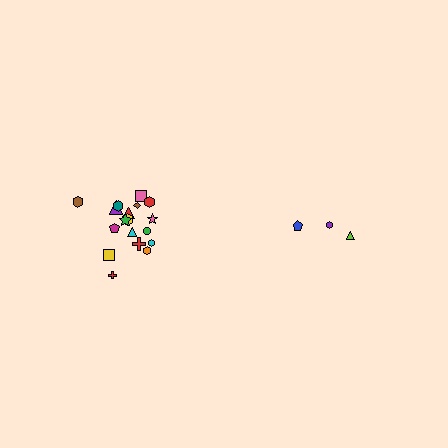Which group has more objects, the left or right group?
The left group.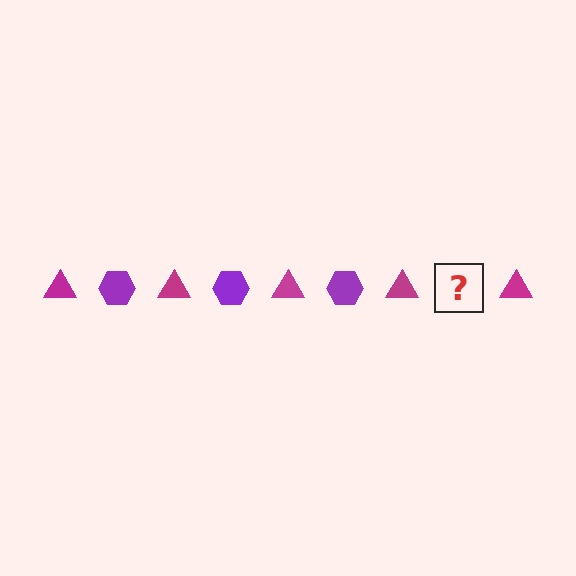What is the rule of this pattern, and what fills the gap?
The rule is that the pattern alternates between magenta triangle and purple hexagon. The gap should be filled with a purple hexagon.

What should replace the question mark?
The question mark should be replaced with a purple hexagon.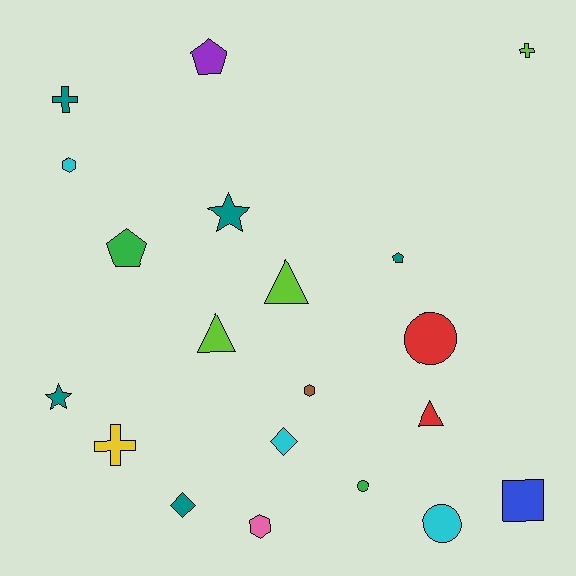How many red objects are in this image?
There are 2 red objects.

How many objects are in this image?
There are 20 objects.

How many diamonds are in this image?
There are 2 diamonds.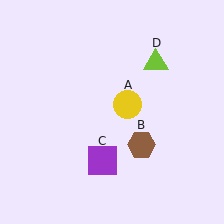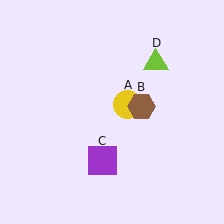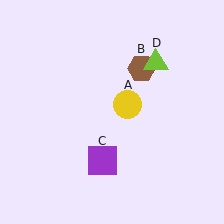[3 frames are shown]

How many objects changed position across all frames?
1 object changed position: brown hexagon (object B).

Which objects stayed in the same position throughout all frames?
Yellow circle (object A) and purple square (object C) and lime triangle (object D) remained stationary.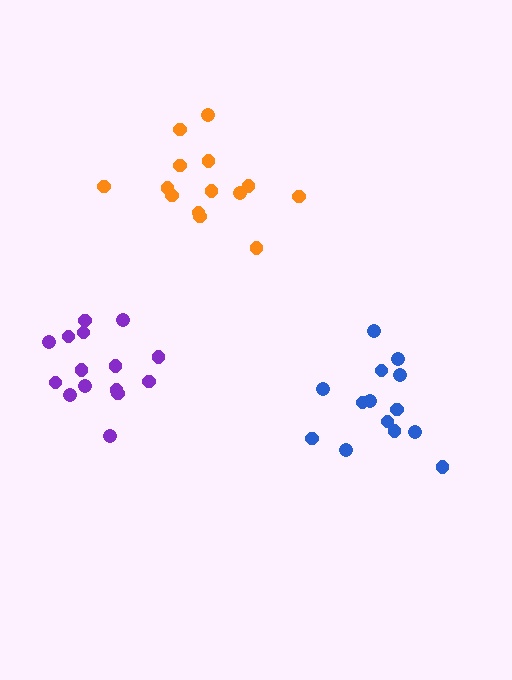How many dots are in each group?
Group 1: 15 dots, Group 2: 14 dots, Group 3: 14 dots (43 total).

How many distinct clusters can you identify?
There are 3 distinct clusters.